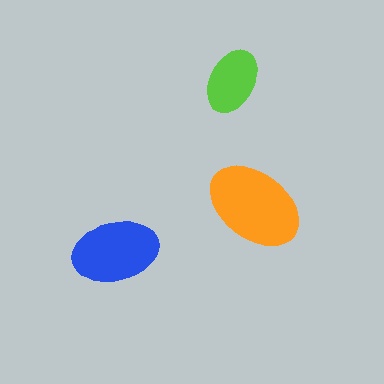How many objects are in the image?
There are 3 objects in the image.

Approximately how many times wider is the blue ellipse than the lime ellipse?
About 1.5 times wider.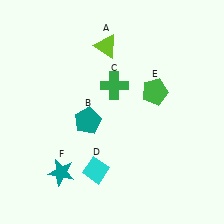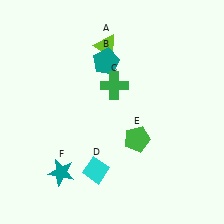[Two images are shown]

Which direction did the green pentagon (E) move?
The green pentagon (E) moved down.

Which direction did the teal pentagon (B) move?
The teal pentagon (B) moved up.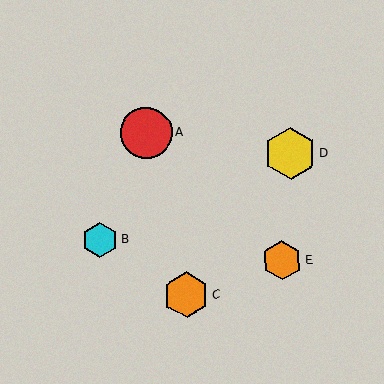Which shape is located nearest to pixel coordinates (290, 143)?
The yellow hexagon (labeled D) at (290, 154) is nearest to that location.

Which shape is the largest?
The yellow hexagon (labeled D) is the largest.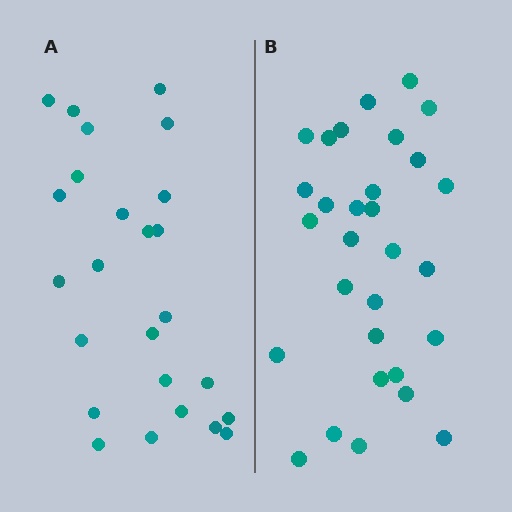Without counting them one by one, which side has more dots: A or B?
Region B (the right region) has more dots.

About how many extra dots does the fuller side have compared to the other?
Region B has about 5 more dots than region A.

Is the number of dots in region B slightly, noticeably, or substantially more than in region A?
Region B has only slightly more — the two regions are fairly close. The ratio is roughly 1.2 to 1.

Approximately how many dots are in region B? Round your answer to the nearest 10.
About 30 dots.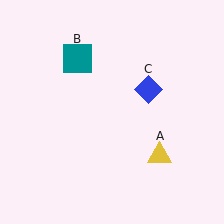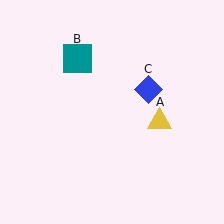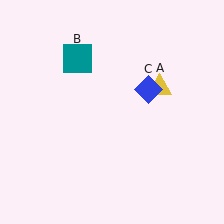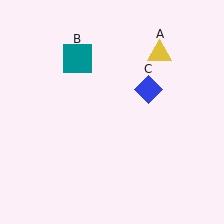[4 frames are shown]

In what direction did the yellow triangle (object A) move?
The yellow triangle (object A) moved up.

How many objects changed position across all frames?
1 object changed position: yellow triangle (object A).